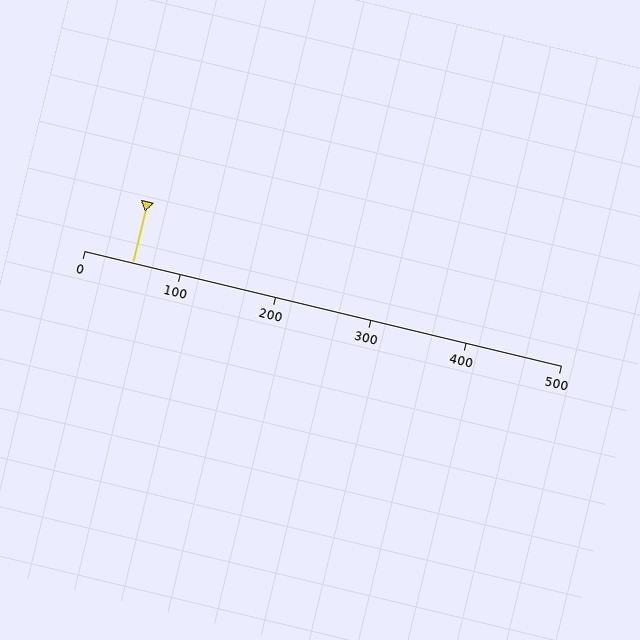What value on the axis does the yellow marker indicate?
The marker indicates approximately 50.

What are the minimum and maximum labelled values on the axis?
The axis runs from 0 to 500.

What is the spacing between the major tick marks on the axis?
The major ticks are spaced 100 apart.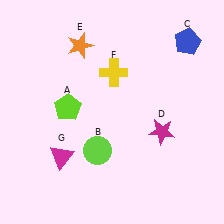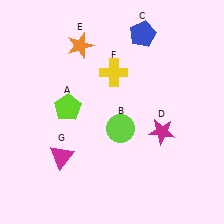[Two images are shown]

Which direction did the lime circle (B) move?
The lime circle (B) moved right.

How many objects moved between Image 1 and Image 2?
2 objects moved between the two images.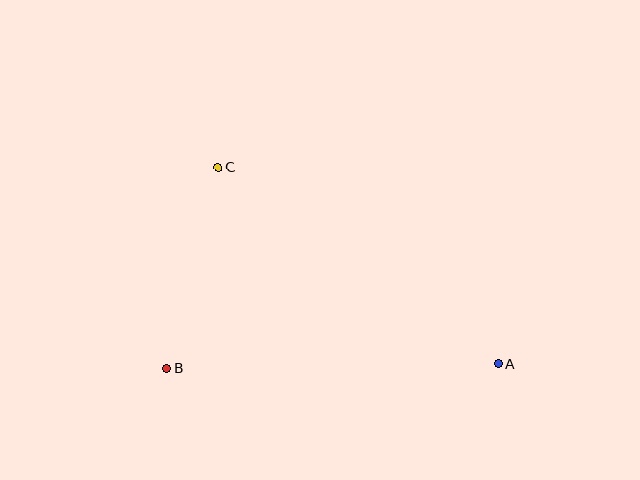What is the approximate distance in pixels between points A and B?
The distance between A and B is approximately 331 pixels.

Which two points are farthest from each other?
Points A and C are farthest from each other.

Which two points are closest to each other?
Points B and C are closest to each other.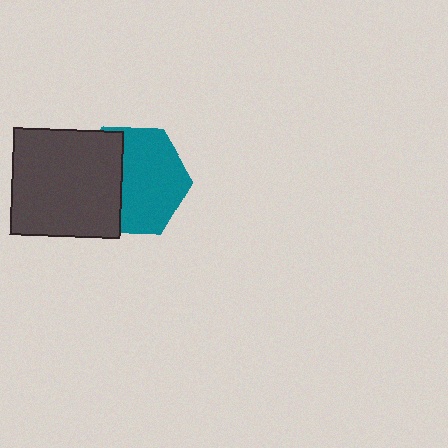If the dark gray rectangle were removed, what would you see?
You would see the complete teal hexagon.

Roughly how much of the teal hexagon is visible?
About half of it is visible (roughly 60%).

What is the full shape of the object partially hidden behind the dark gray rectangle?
The partially hidden object is a teal hexagon.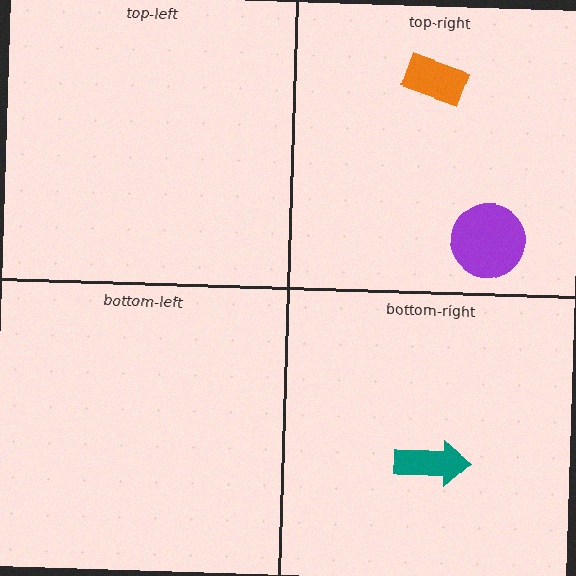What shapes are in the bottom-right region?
The teal arrow.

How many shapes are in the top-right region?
2.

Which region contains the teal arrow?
The bottom-right region.